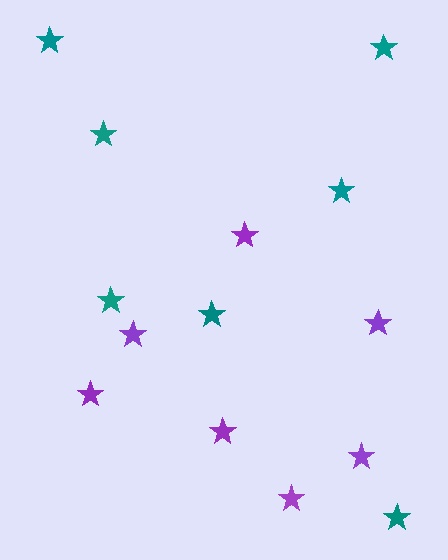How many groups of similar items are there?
There are 2 groups: one group of purple stars (7) and one group of teal stars (7).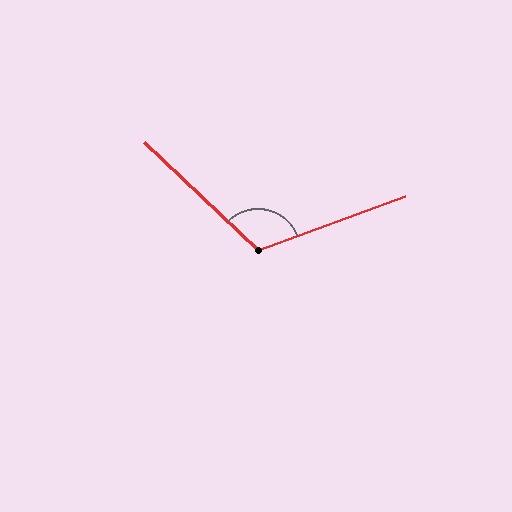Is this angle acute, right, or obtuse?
It is obtuse.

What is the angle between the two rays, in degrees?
Approximately 116 degrees.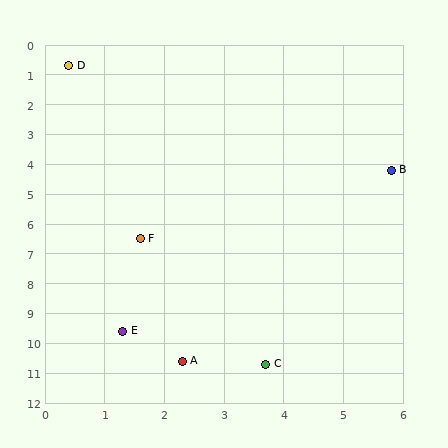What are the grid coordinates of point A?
Point A is at approximately (2.3, 10.6).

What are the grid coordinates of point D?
Point D is at approximately (0.4, 0.7).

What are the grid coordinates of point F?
Point F is at approximately (1.6, 6.5).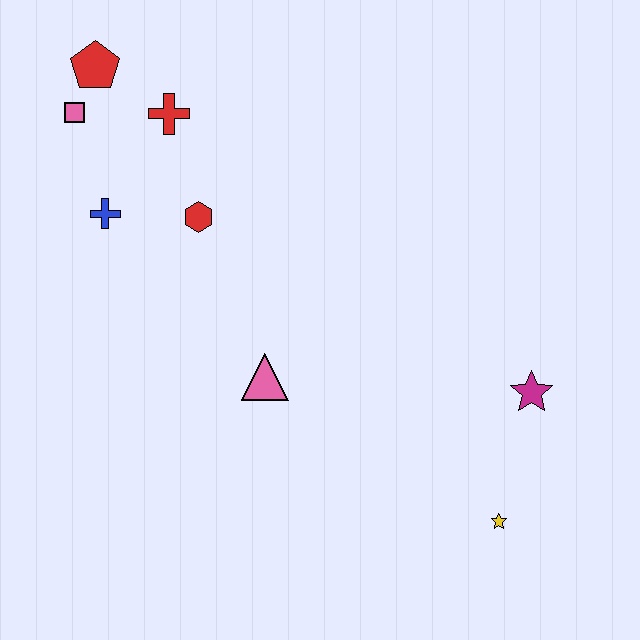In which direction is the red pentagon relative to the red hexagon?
The red pentagon is above the red hexagon.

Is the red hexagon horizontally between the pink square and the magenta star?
Yes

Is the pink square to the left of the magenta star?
Yes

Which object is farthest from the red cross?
The yellow star is farthest from the red cross.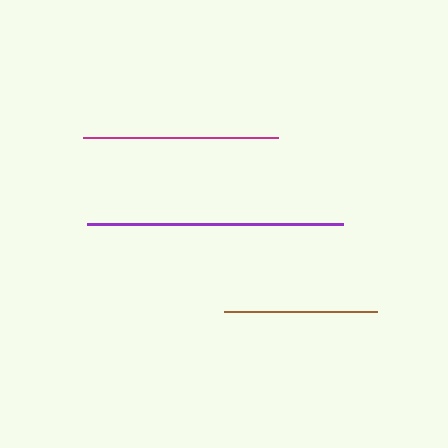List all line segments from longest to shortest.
From longest to shortest: purple, magenta, brown.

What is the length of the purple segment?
The purple segment is approximately 257 pixels long.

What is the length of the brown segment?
The brown segment is approximately 153 pixels long.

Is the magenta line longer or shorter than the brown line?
The magenta line is longer than the brown line.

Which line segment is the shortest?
The brown line is the shortest at approximately 153 pixels.